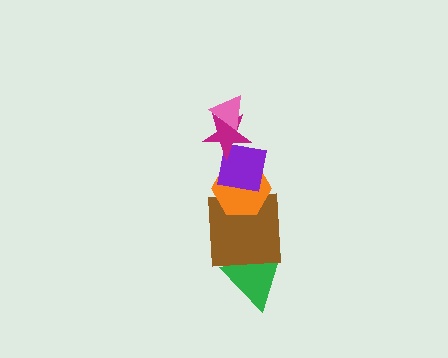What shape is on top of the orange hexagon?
The purple square is on top of the orange hexagon.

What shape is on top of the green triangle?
The brown square is on top of the green triangle.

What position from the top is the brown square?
The brown square is 5th from the top.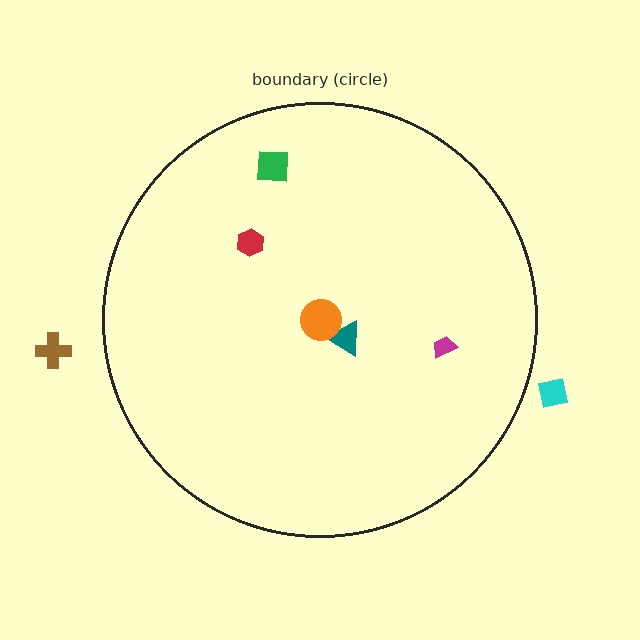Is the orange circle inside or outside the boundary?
Inside.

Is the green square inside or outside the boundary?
Inside.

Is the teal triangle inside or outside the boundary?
Inside.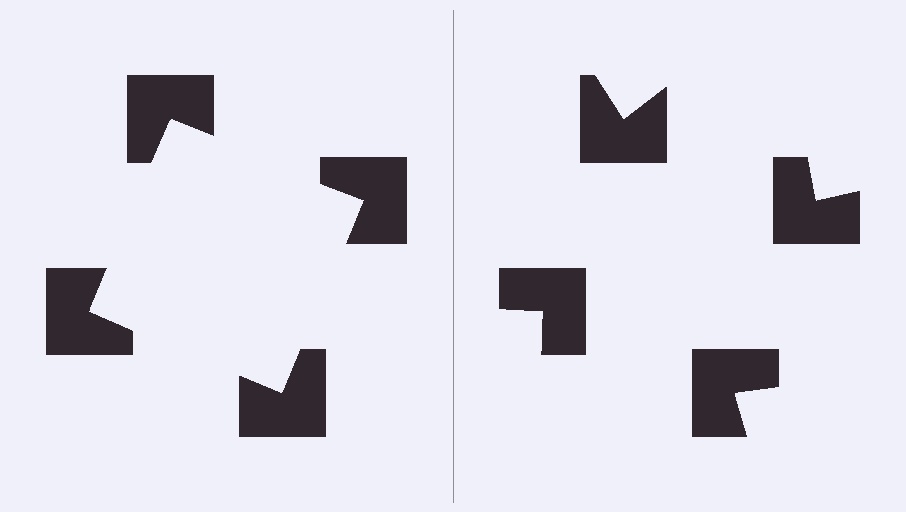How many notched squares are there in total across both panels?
8 — 4 on each side.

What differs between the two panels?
The notched squares are positioned identically on both sides; only the wedge orientations differ. On the left they align to a square; on the right they are misaligned.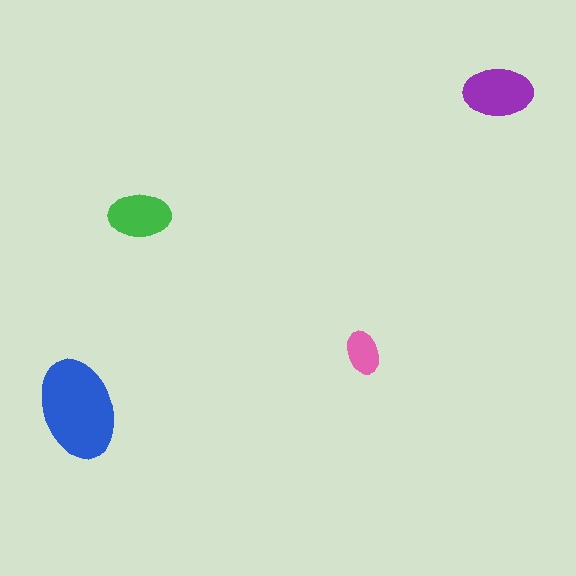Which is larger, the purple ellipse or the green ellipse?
The purple one.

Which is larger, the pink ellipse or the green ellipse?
The green one.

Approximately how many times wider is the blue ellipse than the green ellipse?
About 1.5 times wider.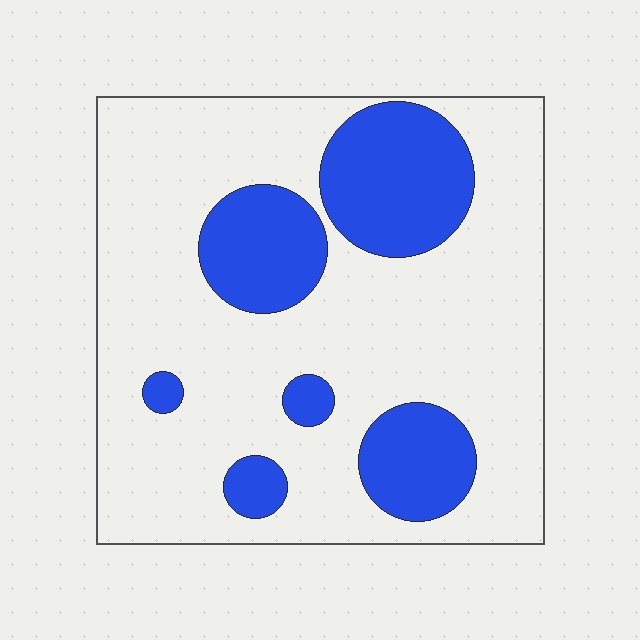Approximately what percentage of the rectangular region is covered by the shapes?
Approximately 25%.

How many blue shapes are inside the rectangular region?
6.